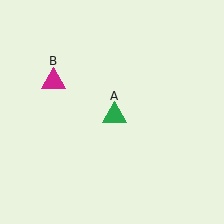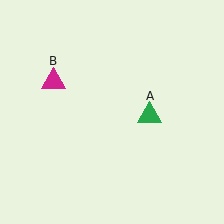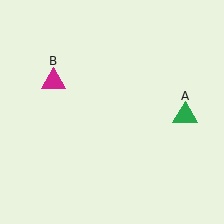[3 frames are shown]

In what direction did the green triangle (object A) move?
The green triangle (object A) moved right.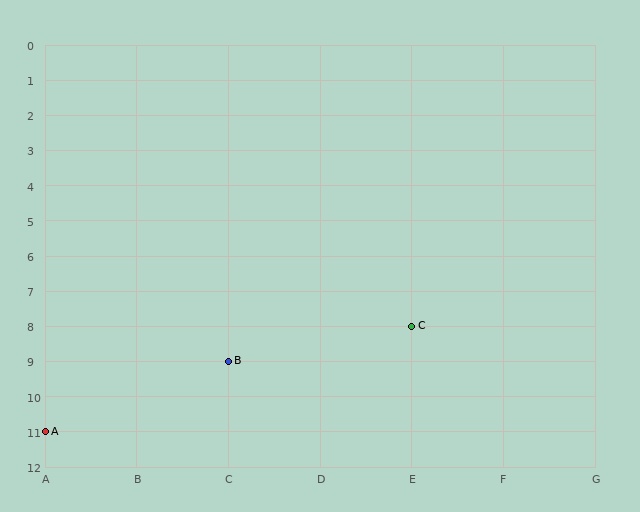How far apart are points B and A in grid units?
Points B and A are 2 columns and 2 rows apart (about 2.8 grid units diagonally).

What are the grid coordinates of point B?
Point B is at grid coordinates (C, 9).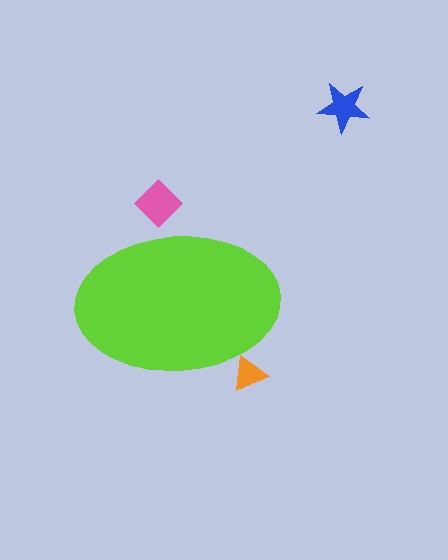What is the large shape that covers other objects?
A lime ellipse.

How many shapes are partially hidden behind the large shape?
2 shapes are partially hidden.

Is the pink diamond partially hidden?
Yes, the pink diamond is partially hidden behind the lime ellipse.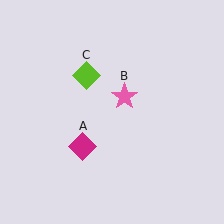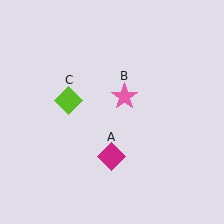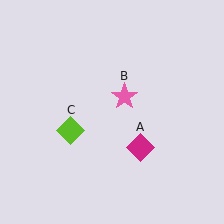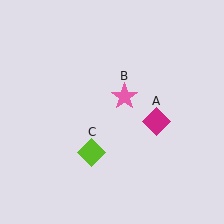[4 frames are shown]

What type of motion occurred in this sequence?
The magenta diamond (object A), lime diamond (object C) rotated counterclockwise around the center of the scene.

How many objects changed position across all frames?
2 objects changed position: magenta diamond (object A), lime diamond (object C).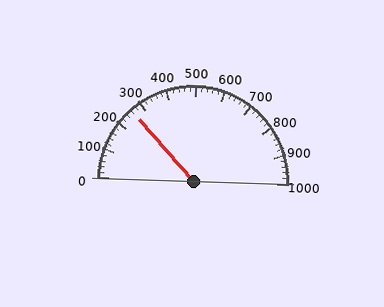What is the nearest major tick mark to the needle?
The nearest major tick mark is 300.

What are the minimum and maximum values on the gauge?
The gauge ranges from 0 to 1000.